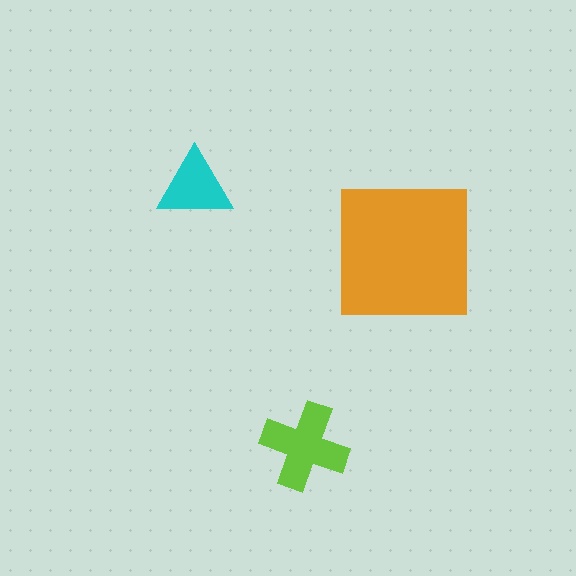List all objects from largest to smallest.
The orange square, the lime cross, the cyan triangle.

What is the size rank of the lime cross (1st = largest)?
2nd.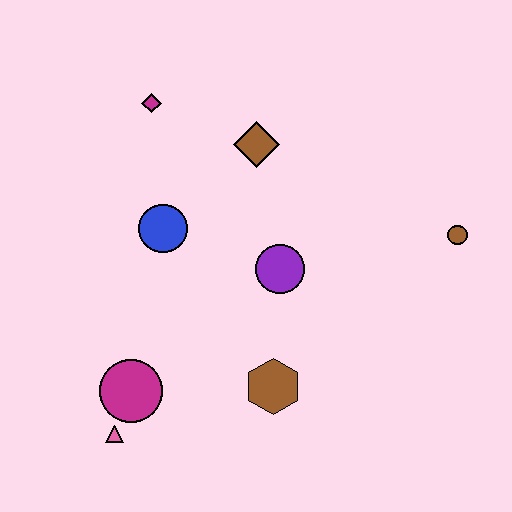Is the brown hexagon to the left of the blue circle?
No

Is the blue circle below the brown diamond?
Yes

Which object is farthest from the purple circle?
The pink triangle is farthest from the purple circle.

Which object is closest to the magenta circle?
The pink triangle is closest to the magenta circle.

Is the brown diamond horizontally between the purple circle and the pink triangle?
Yes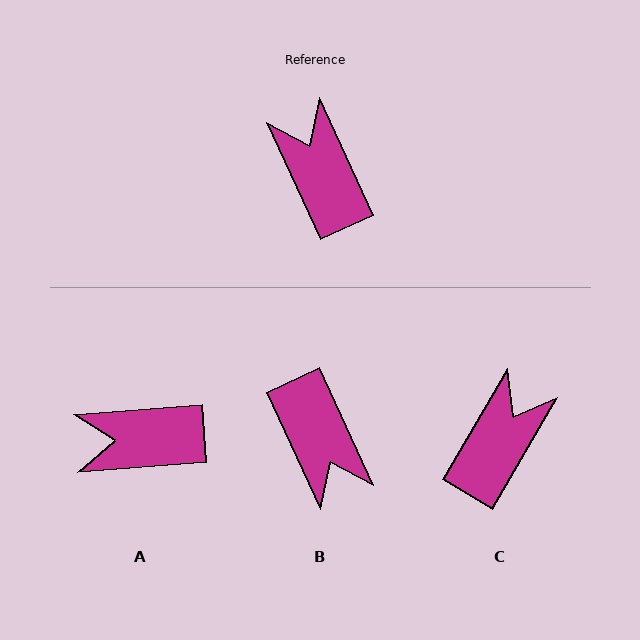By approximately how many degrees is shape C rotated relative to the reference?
Approximately 55 degrees clockwise.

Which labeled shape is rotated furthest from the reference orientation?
B, about 180 degrees away.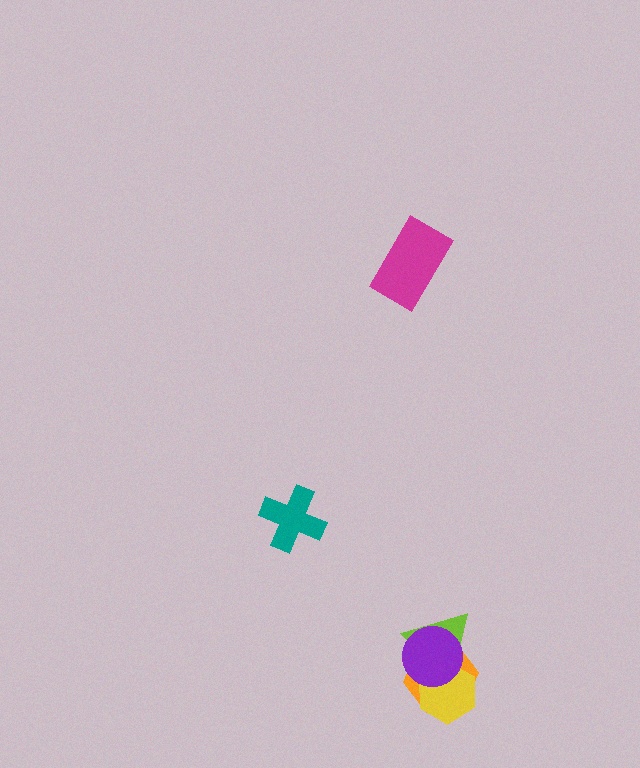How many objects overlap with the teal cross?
0 objects overlap with the teal cross.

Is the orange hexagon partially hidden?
Yes, it is partially covered by another shape.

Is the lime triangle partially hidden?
Yes, it is partially covered by another shape.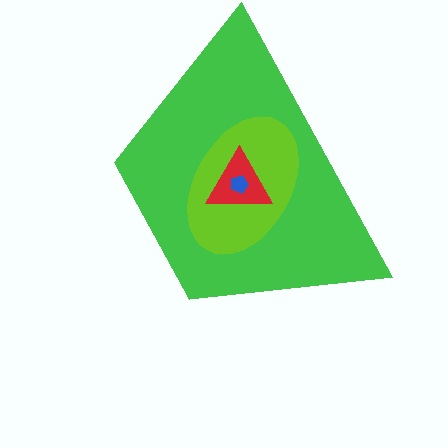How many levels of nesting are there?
4.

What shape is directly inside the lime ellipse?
The red triangle.